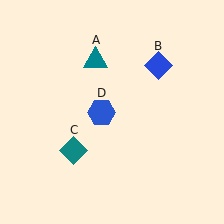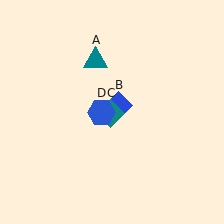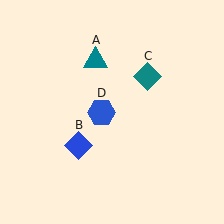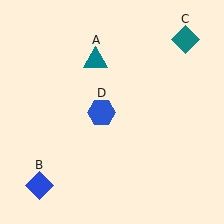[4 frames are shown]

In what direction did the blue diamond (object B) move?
The blue diamond (object B) moved down and to the left.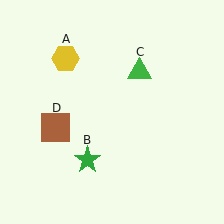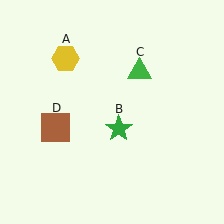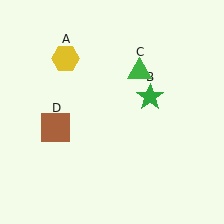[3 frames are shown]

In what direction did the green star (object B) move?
The green star (object B) moved up and to the right.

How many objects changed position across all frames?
1 object changed position: green star (object B).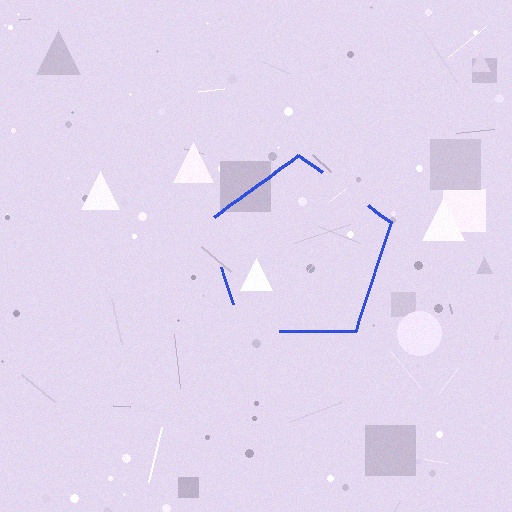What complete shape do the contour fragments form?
The contour fragments form a pentagon.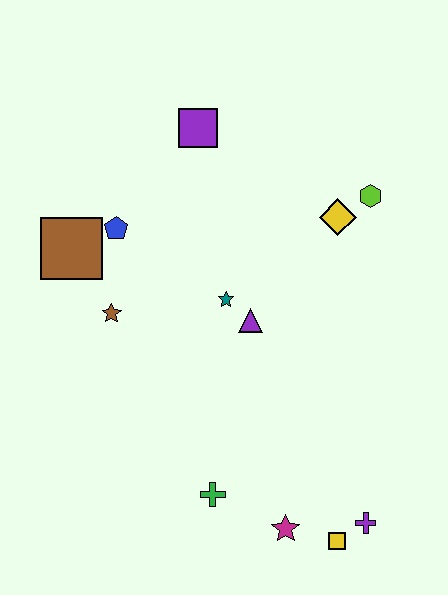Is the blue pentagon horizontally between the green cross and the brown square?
Yes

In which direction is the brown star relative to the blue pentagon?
The brown star is below the blue pentagon.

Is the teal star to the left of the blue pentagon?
No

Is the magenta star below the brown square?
Yes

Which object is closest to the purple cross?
The yellow square is closest to the purple cross.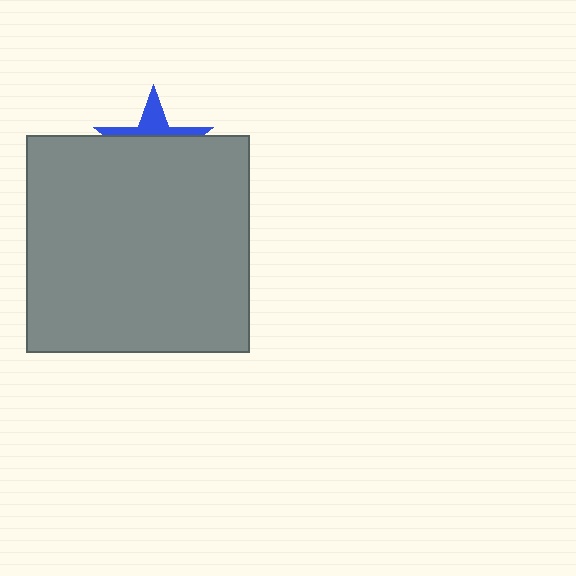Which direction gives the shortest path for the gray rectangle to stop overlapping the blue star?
Moving down gives the shortest separation.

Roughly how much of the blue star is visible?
A small part of it is visible (roughly 33%).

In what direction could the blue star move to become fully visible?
The blue star could move up. That would shift it out from behind the gray rectangle entirely.